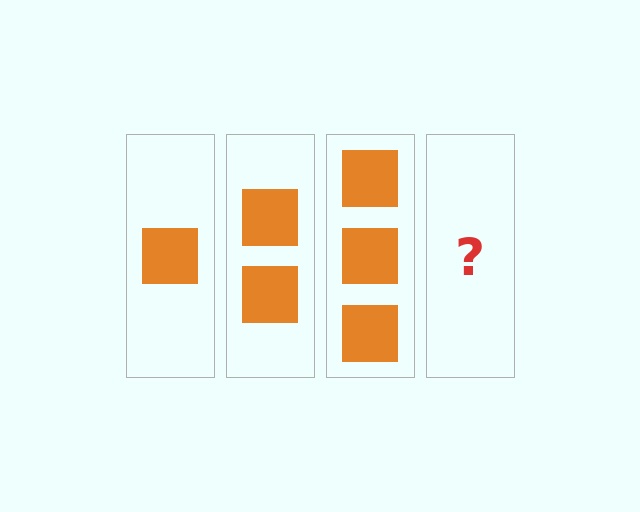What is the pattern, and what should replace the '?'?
The pattern is that each step adds one more square. The '?' should be 4 squares.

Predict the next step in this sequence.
The next step is 4 squares.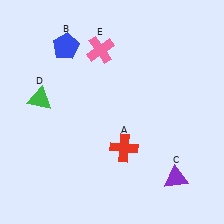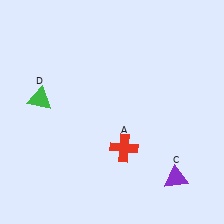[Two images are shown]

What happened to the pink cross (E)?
The pink cross (E) was removed in Image 2. It was in the top-left area of Image 1.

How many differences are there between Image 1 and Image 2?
There are 2 differences between the two images.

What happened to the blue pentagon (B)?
The blue pentagon (B) was removed in Image 2. It was in the top-left area of Image 1.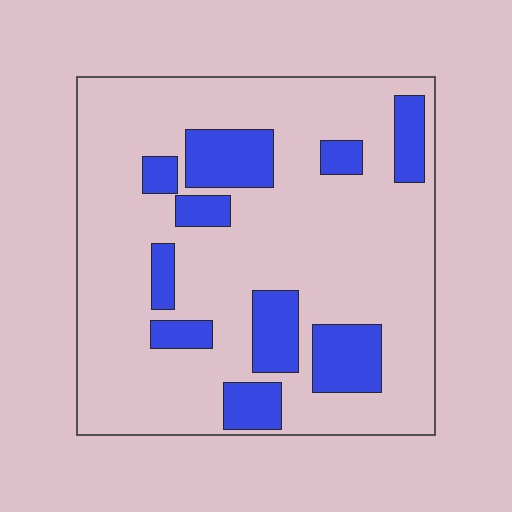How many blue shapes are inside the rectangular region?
10.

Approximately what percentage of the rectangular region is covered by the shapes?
Approximately 20%.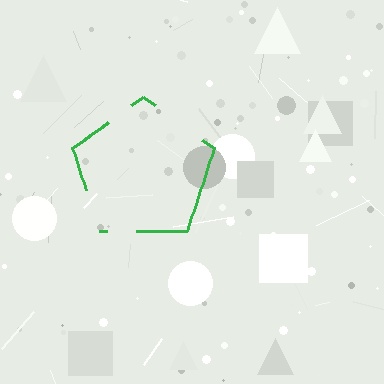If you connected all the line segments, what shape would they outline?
They would outline a pentagon.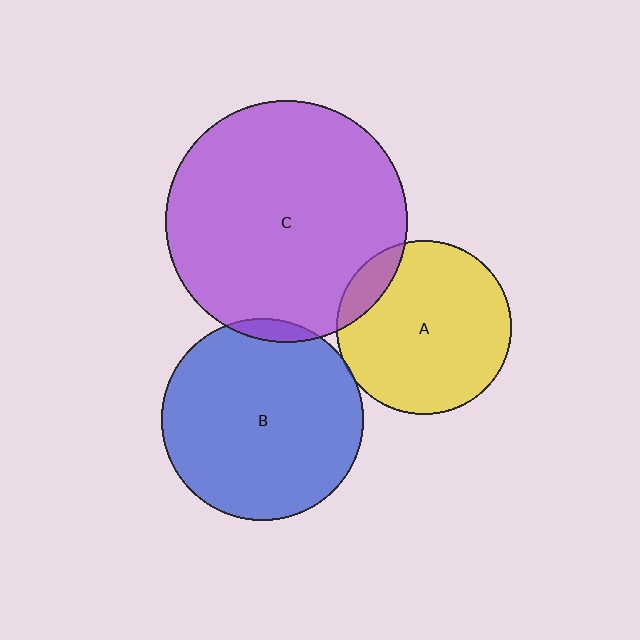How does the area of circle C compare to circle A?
Approximately 1.9 times.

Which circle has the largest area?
Circle C (purple).